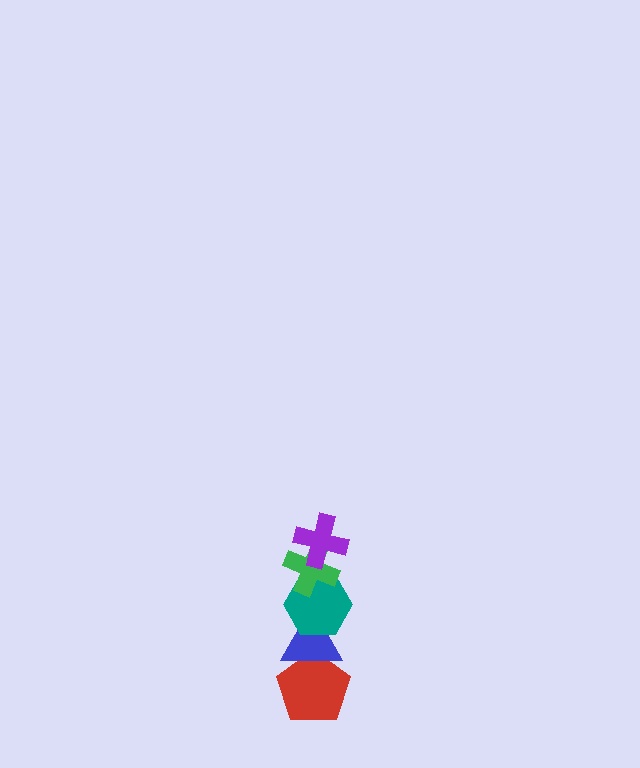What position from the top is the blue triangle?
The blue triangle is 4th from the top.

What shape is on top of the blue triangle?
The teal hexagon is on top of the blue triangle.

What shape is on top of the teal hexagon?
The green cross is on top of the teal hexagon.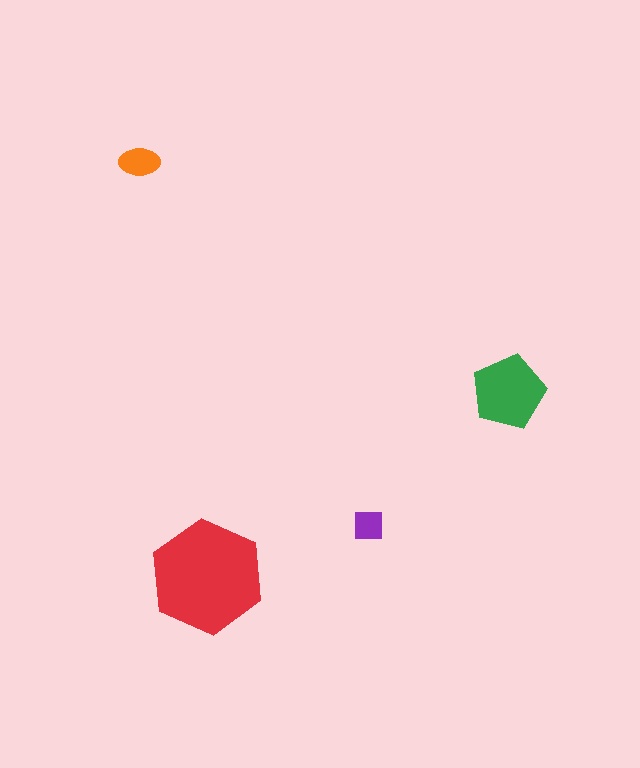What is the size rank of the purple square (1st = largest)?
4th.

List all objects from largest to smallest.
The red hexagon, the green pentagon, the orange ellipse, the purple square.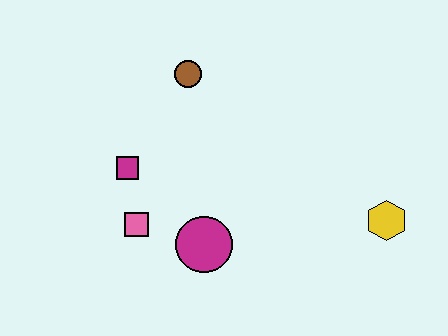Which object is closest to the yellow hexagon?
The magenta circle is closest to the yellow hexagon.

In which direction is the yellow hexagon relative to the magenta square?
The yellow hexagon is to the right of the magenta square.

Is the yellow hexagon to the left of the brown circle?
No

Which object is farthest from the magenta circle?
The yellow hexagon is farthest from the magenta circle.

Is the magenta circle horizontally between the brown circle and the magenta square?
No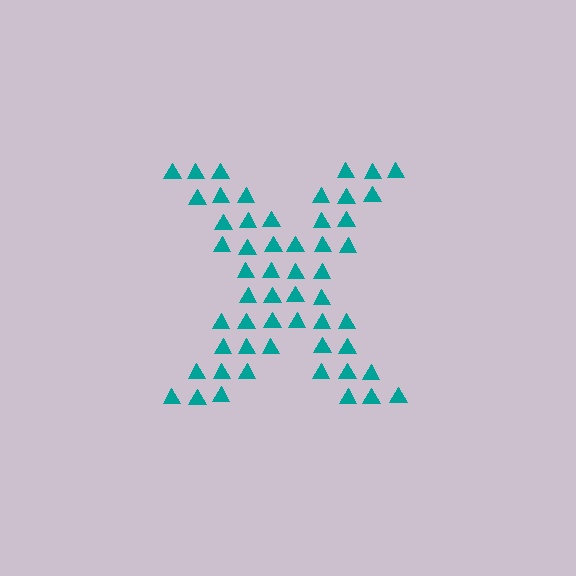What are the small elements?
The small elements are triangles.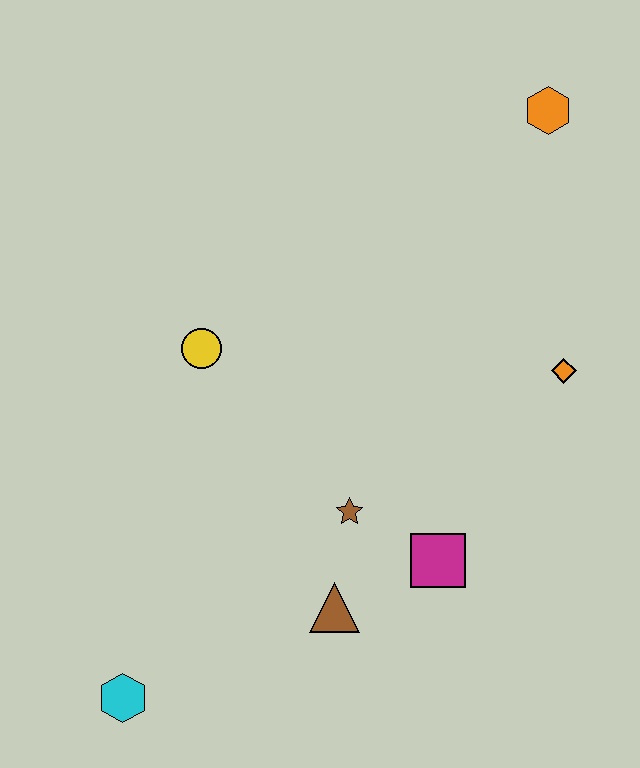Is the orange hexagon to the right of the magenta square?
Yes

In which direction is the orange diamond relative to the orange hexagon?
The orange diamond is below the orange hexagon.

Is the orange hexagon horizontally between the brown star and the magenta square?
No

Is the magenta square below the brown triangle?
No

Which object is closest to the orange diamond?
The magenta square is closest to the orange diamond.